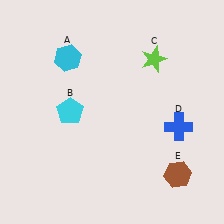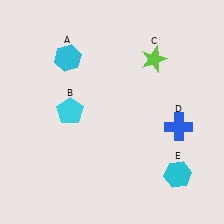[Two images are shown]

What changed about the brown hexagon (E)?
In Image 1, E is brown. In Image 2, it changed to cyan.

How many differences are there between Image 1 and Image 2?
There is 1 difference between the two images.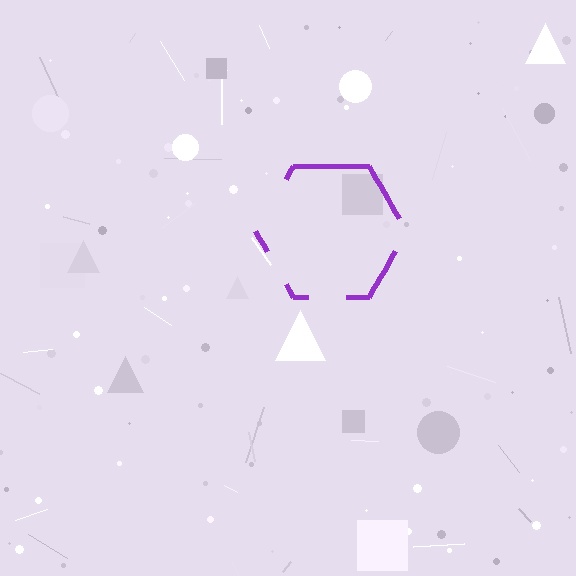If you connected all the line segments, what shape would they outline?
They would outline a hexagon.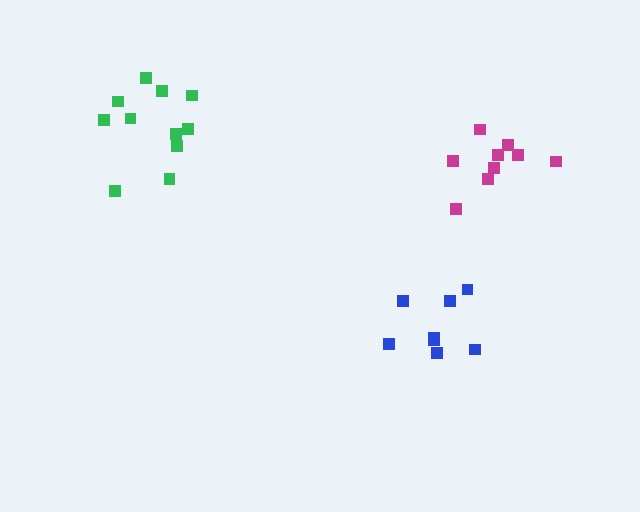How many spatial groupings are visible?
There are 3 spatial groupings.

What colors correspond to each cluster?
The clusters are colored: magenta, blue, green.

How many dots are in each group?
Group 1: 9 dots, Group 2: 8 dots, Group 3: 11 dots (28 total).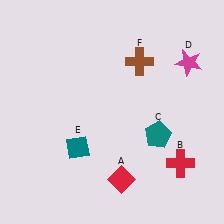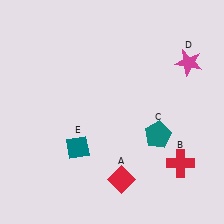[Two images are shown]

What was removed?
The brown cross (F) was removed in Image 2.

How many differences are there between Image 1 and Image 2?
There is 1 difference between the two images.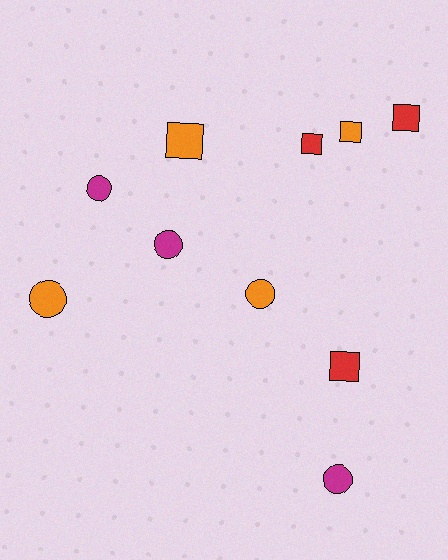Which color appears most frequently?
Orange, with 4 objects.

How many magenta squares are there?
There are no magenta squares.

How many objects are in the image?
There are 10 objects.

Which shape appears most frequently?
Square, with 5 objects.